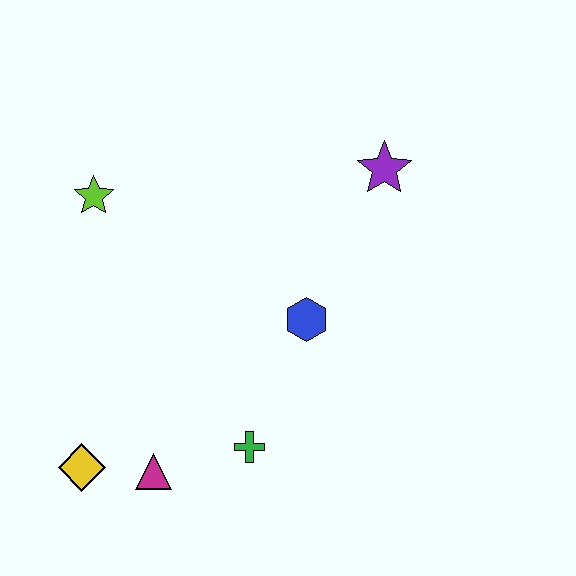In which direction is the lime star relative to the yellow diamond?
The lime star is above the yellow diamond.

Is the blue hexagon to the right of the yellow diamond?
Yes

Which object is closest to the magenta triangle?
The yellow diamond is closest to the magenta triangle.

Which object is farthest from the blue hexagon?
The yellow diamond is farthest from the blue hexagon.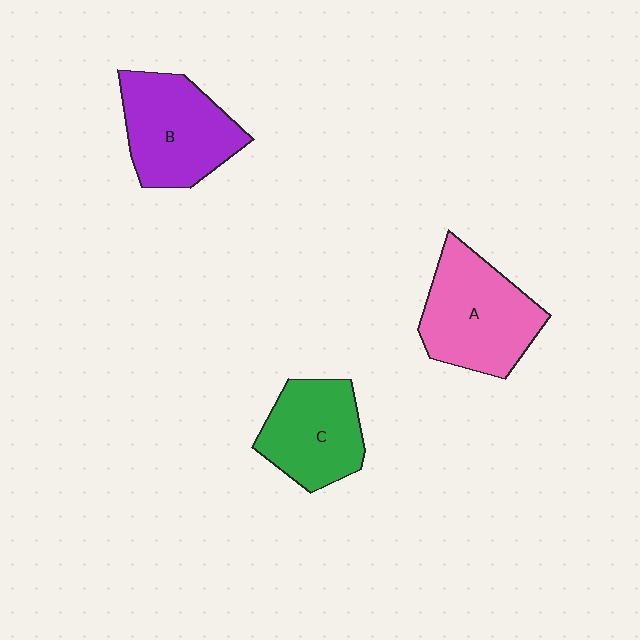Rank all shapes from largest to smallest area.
From largest to smallest: A (pink), B (purple), C (green).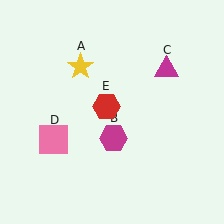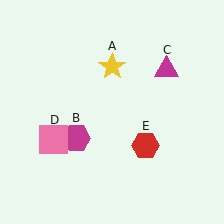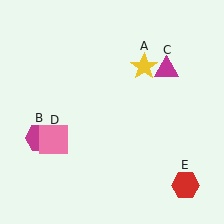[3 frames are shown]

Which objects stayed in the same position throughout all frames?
Magenta triangle (object C) and pink square (object D) remained stationary.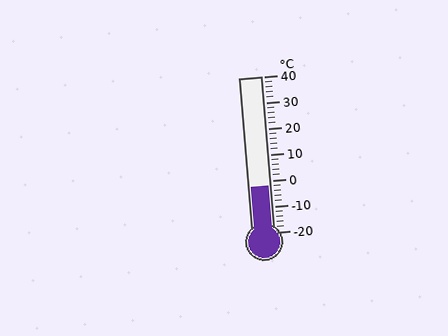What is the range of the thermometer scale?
The thermometer scale ranges from -20°C to 40°C.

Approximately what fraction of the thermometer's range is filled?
The thermometer is filled to approximately 30% of its range.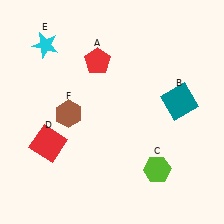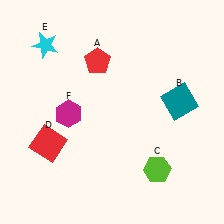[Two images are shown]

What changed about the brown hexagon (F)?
In Image 1, F is brown. In Image 2, it changed to magenta.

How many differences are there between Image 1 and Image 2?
There is 1 difference between the two images.